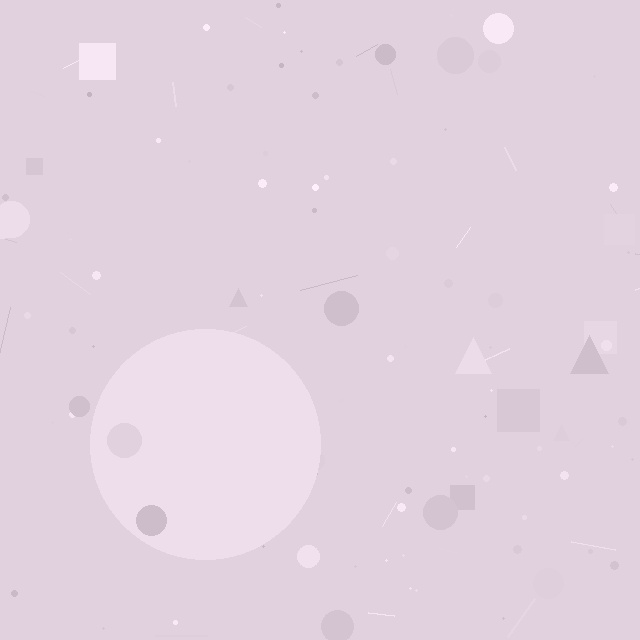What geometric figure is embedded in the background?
A circle is embedded in the background.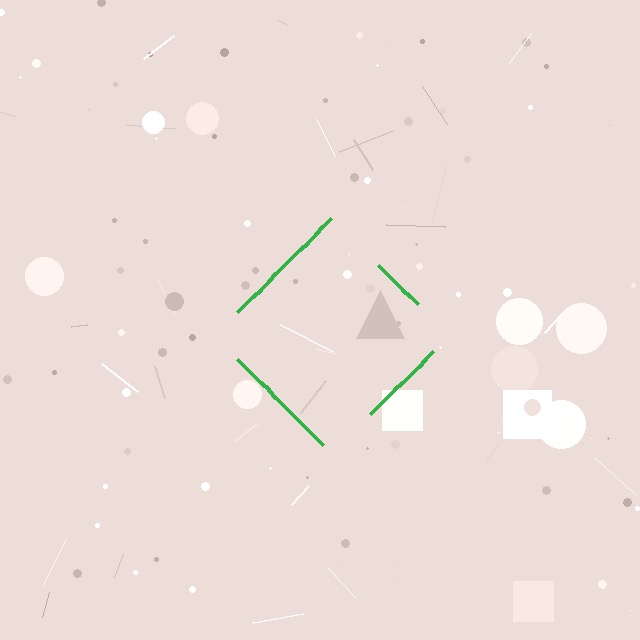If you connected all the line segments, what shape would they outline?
They would outline a diamond.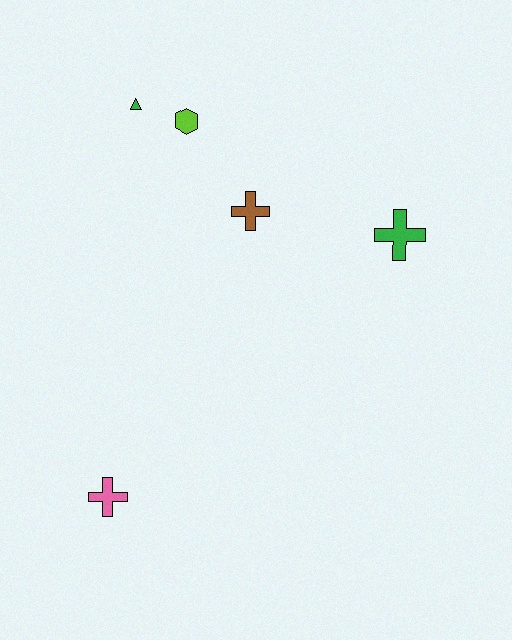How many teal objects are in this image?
There are no teal objects.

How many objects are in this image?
There are 5 objects.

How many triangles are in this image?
There is 1 triangle.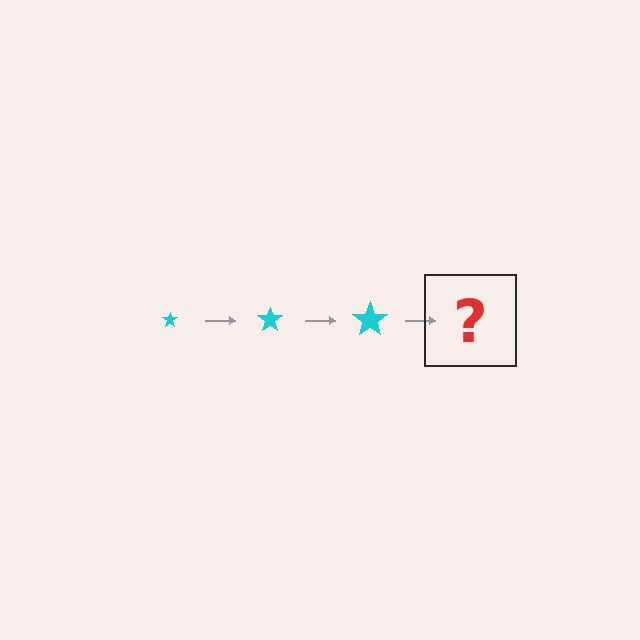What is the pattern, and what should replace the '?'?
The pattern is that the star gets progressively larger each step. The '?' should be a cyan star, larger than the previous one.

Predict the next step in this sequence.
The next step is a cyan star, larger than the previous one.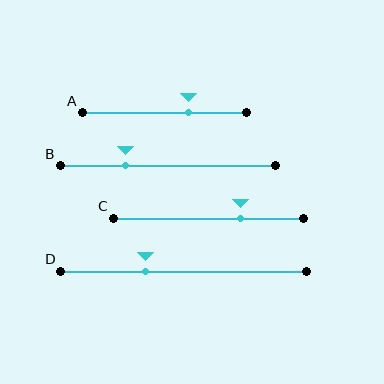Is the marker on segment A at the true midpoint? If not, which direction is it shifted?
No, the marker on segment A is shifted to the right by about 14% of the segment length.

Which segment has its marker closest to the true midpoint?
Segment A has its marker closest to the true midpoint.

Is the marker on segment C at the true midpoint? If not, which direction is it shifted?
No, the marker on segment C is shifted to the right by about 17% of the segment length.